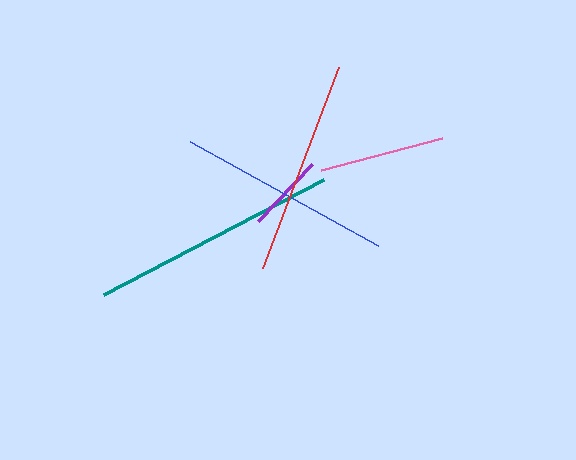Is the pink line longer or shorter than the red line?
The red line is longer than the pink line.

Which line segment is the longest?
The teal line is the longest at approximately 248 pixels.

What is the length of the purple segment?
The purple segment is approximately 80 pixels long.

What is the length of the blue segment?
The blue segment is approximately 215 pixels long.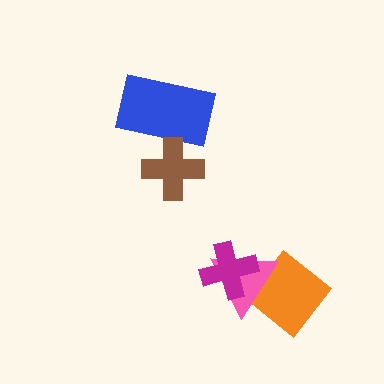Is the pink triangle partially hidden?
Yes, it is partially covered by another shape.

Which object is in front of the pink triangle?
The magenta cross is in front of the pink triangle.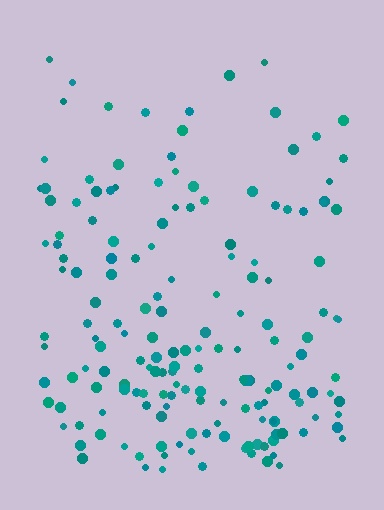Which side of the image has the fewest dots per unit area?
The top.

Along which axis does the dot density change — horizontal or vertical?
Vertical.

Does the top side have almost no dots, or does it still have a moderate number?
Still a moderate number, just noticeably fewer than the bottom.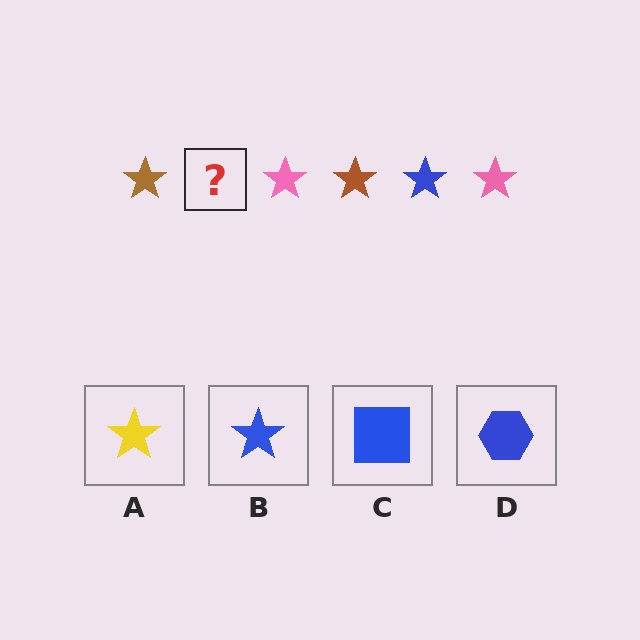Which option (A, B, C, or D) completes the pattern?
B.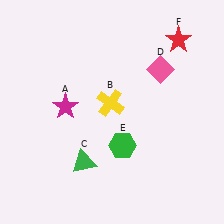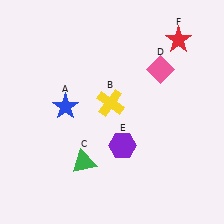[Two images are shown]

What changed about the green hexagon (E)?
In Image 1, E is green. In Image 2, it changed to purple.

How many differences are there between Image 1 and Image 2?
There are 2 differences between the two images.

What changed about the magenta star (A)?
In Image 1, A is magenta. In Image 2, it changed to blue.